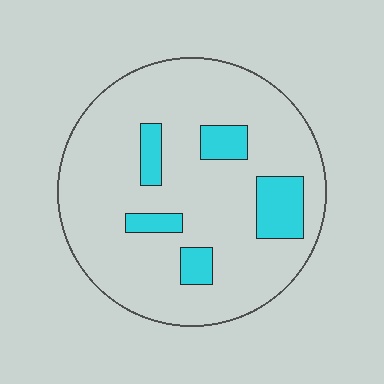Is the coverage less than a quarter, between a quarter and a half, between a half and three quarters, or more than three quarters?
Less than a quarter.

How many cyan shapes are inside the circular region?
5.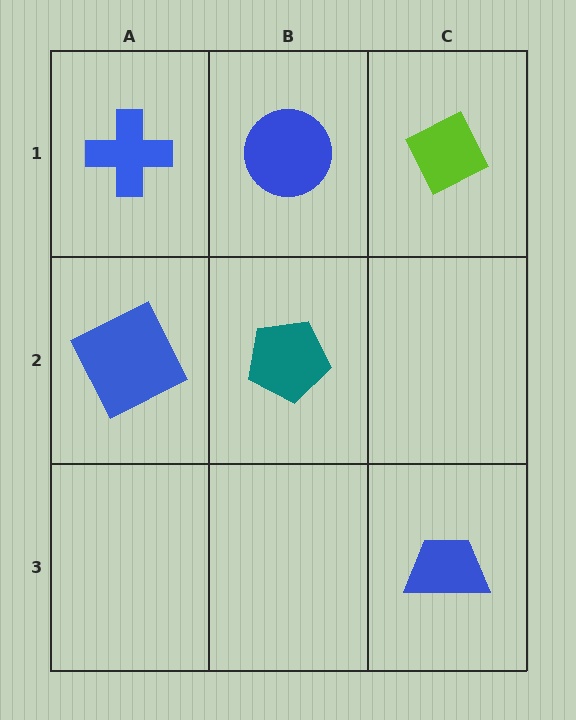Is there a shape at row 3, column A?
No, that cell is empty.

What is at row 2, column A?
A blue square.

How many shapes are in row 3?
1 shape.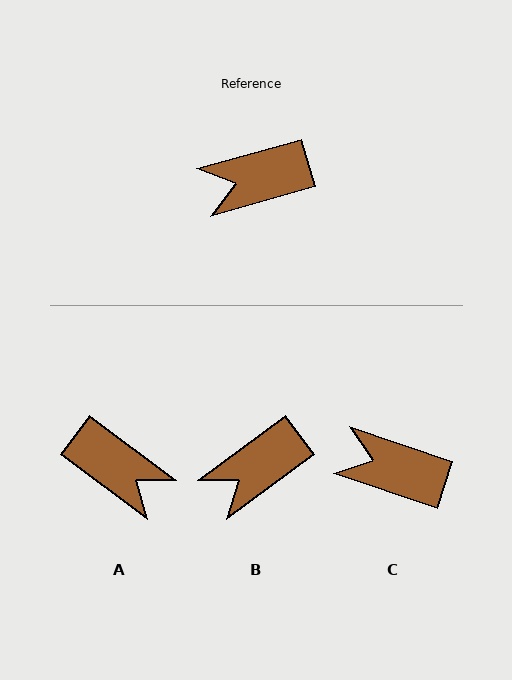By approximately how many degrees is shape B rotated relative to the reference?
Approximately 21 degrees counter-clockwise.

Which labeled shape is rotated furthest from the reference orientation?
A, about 127 degrees away.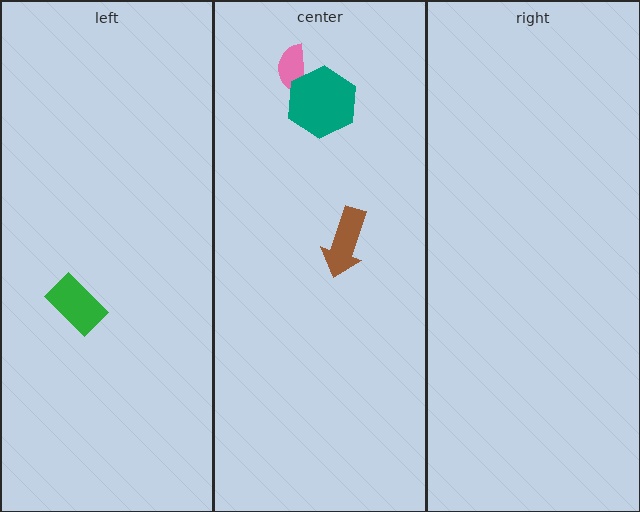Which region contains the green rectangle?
The left region.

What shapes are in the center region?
The pink semicircle, the brown arrow, the teal hexagon.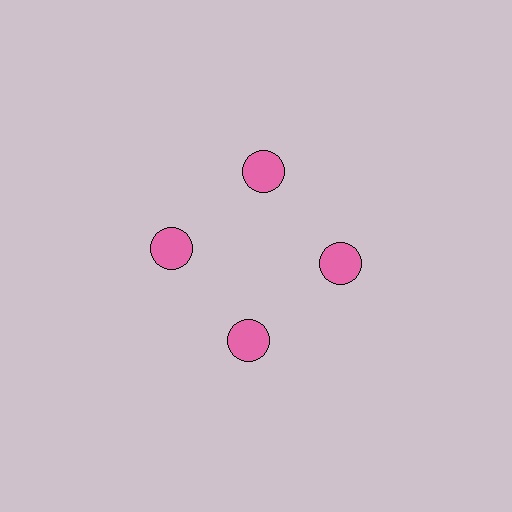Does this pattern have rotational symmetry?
Yes, this pattern has 4-fold rotational symmetry. It looks the same after rotating 90 degrees around the center.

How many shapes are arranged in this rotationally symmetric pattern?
There are 4 shapes, arranged in 4 groups of 1.